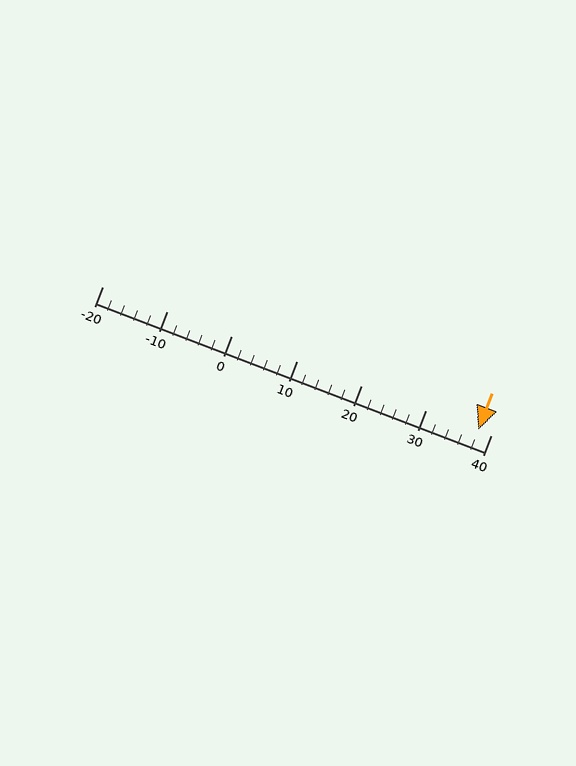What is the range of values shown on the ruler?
The ruler shows values from -20 to 40.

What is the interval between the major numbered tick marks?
The major tick marks are spaced 10 units apart.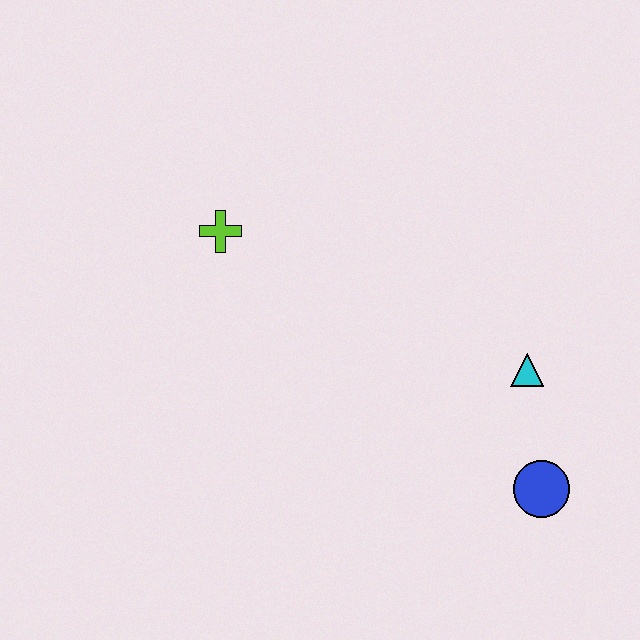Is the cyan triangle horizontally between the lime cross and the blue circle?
Yes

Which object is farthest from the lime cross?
The blue circle is farthest from the lime cross.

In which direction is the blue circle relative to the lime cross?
The blue circle is to the right of the lime cross.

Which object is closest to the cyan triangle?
The blue circle is closest to the cyan triangle.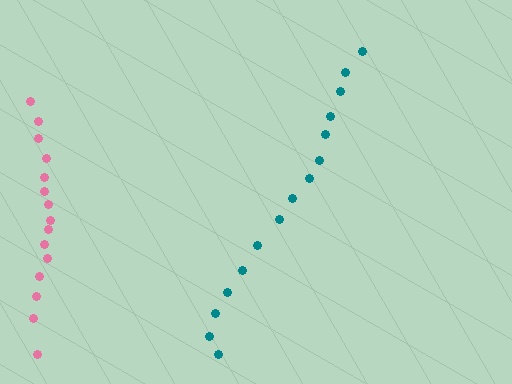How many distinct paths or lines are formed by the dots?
There are 2 distinct paths.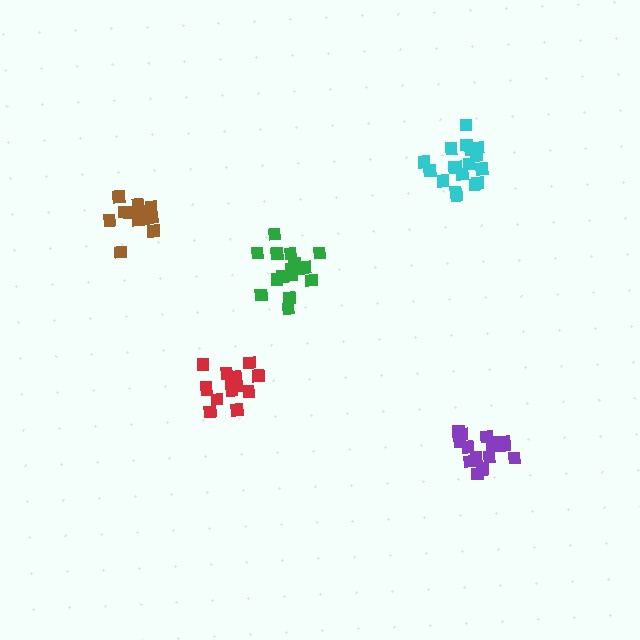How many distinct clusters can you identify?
There are 5 distinct clusters.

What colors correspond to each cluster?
The clusters are colored: purple, red, brown, cyan, green.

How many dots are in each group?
Group 1: 17 dots, Group 2: 15 dots, Group 3: 15 dots, Group 4: 18 dots, Group 5: 17 dots (82 total).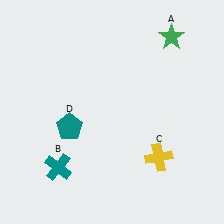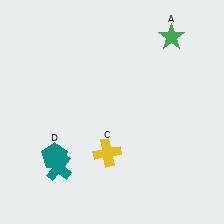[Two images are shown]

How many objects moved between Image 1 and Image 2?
2 objects moved between the two images.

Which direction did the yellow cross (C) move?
The yellow cross (C) moved left.